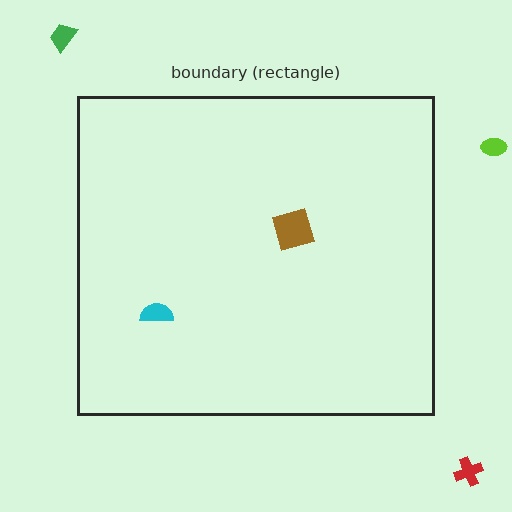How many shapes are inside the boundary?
2 inside, 3 outside.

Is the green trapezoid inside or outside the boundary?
Outside.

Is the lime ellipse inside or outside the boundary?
Outside.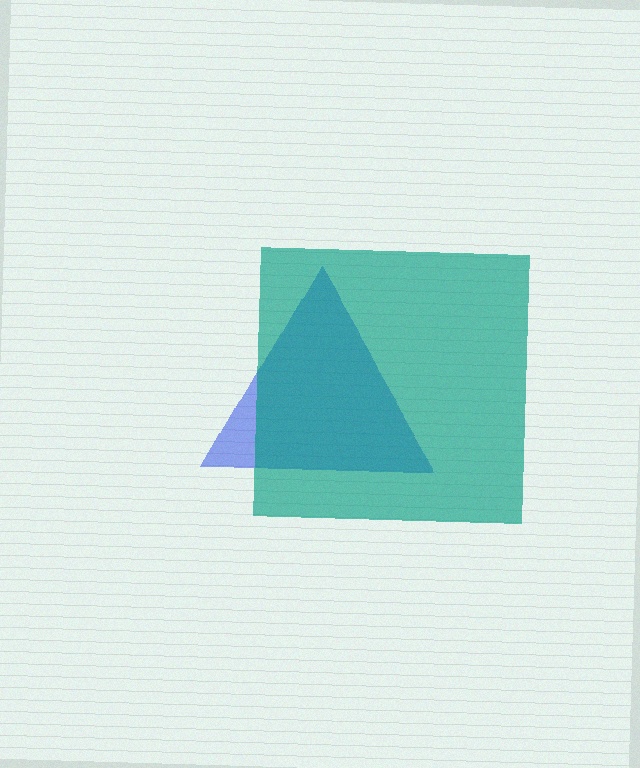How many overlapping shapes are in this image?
There are 2 overlapping shapes in the image.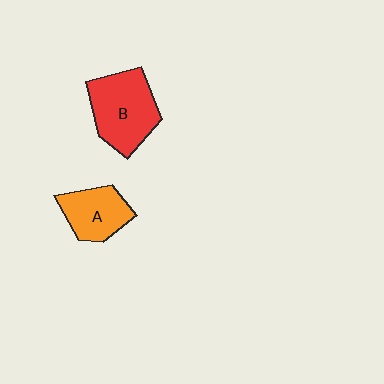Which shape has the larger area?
Shape B (red).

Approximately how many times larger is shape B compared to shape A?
Approximately 1.5 times.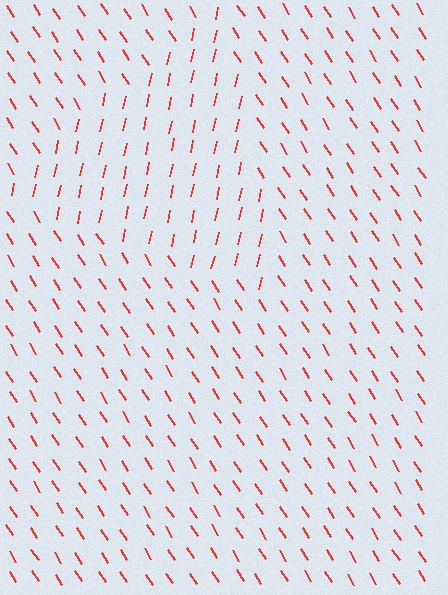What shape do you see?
I see a triangle.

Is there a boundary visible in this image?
Yes, there is a texture boundary formed by a change in line orientation.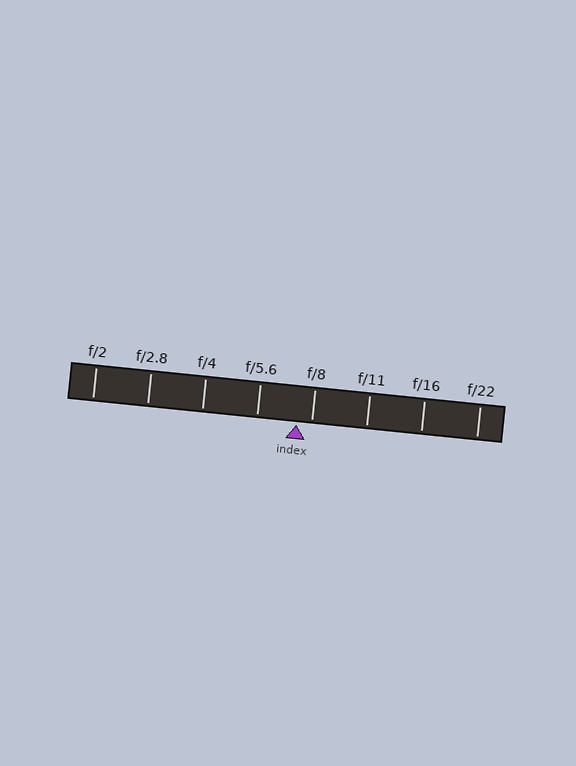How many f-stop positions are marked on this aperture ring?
There are 8 f-stop positions marked.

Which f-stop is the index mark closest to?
The index mark is closest to f/8.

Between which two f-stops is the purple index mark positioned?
The index mark is between f/5.6 and f/8.